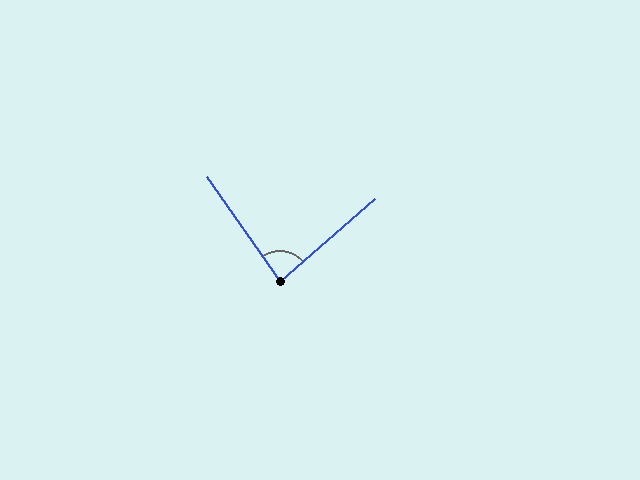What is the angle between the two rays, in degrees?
Approximately 84 degrees.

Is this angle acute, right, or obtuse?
It is acute.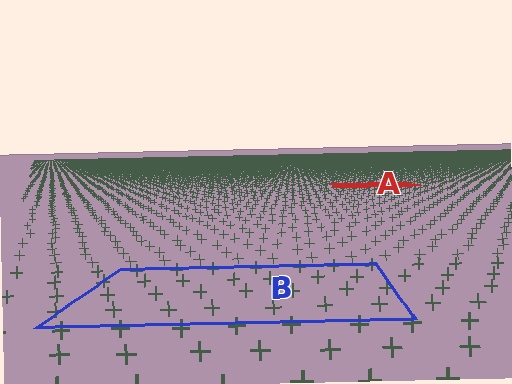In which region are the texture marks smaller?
The texture marks are smaller in region A, because it is farther away.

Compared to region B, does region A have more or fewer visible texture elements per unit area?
Region A has more texture elements per unit area — they are packed more densely because it is farther away.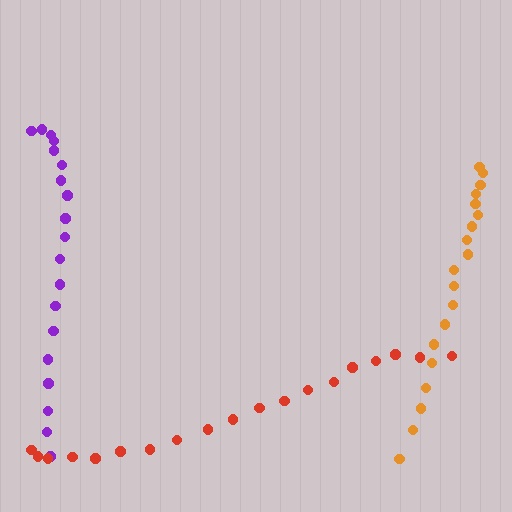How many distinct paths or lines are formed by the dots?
There are 3 distinct paths.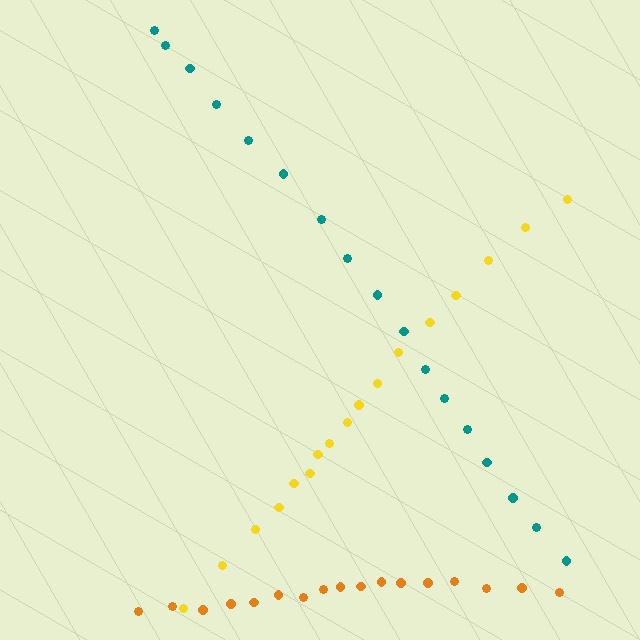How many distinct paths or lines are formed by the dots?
There are 3 distinct paths.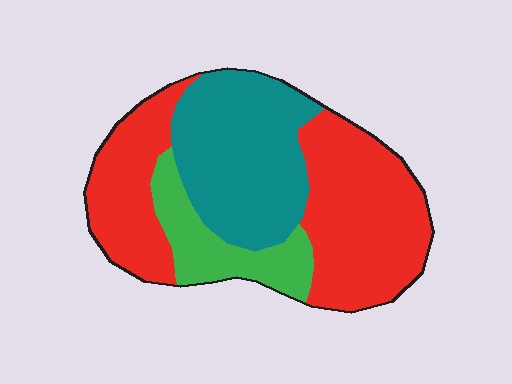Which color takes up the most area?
Red, at roughly 50%.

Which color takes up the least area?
Green, at roughly 15%.